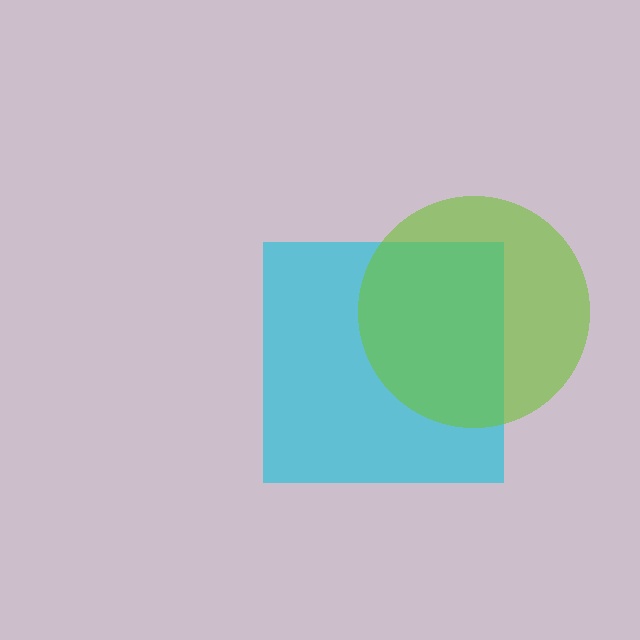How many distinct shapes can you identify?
There are 2 distinct shapes: a cyan square, a lime circle.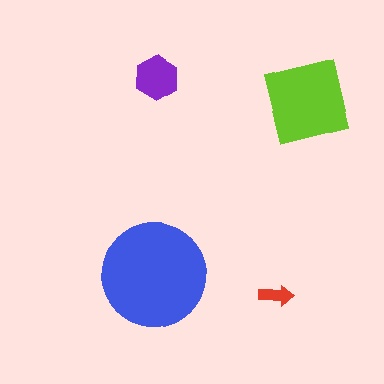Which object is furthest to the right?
The lime square is rightmost.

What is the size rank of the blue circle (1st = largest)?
1st.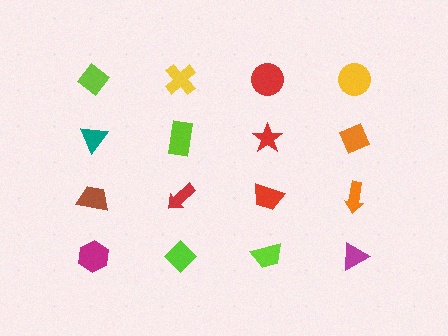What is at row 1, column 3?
A red circle.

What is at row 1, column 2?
A yellow cross.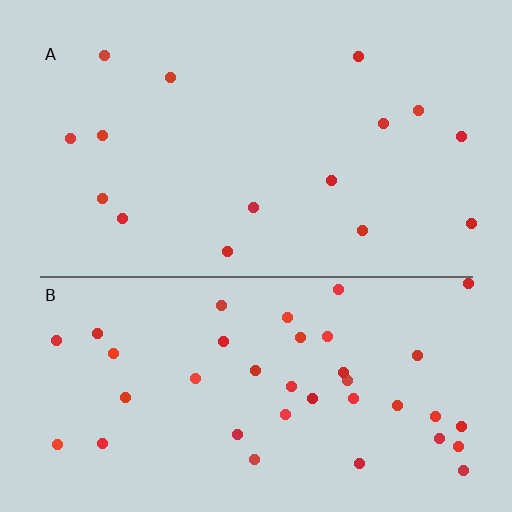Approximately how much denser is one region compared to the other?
Approximately 2.5× — region B over region A.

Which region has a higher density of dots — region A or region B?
B (the bottom).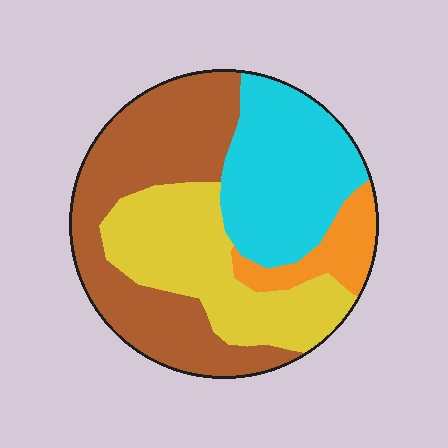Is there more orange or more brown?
Brown.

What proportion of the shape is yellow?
Yellow covers roughly 25% of the shape.